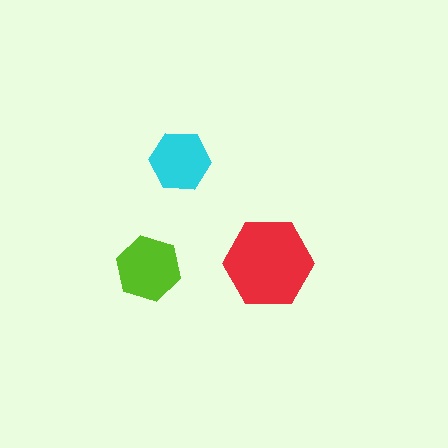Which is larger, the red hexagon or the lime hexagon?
The red one.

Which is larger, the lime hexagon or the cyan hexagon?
The lime one.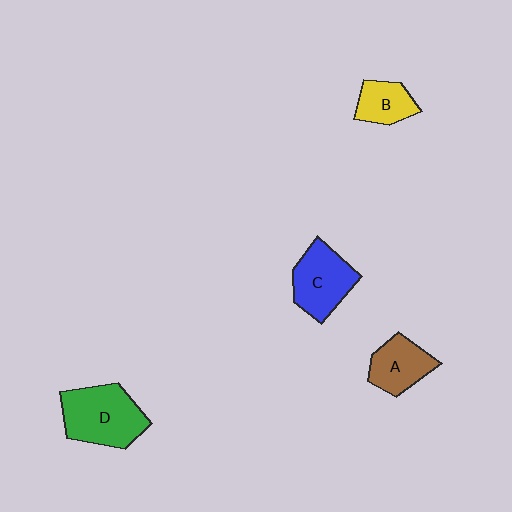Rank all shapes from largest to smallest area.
From largest to smallest: D (green), C (blue), A (brown), B (yellow).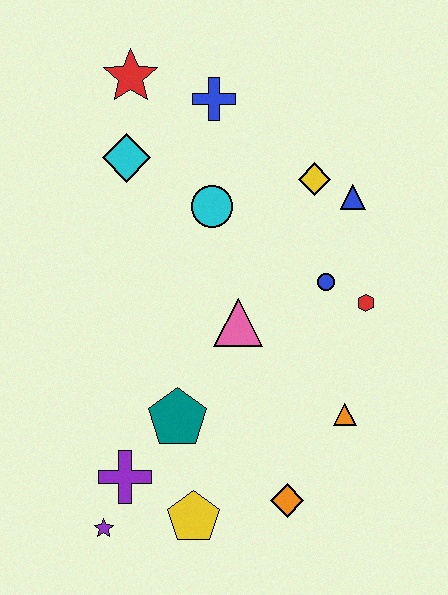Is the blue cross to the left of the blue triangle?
Yes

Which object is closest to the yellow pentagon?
The purple cross is closest to the yellow pentagon.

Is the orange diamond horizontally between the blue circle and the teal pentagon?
Yes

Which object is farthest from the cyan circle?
The purple star is farthest from the cyan circle.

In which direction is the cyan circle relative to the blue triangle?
The cyan circle is to the left of the blue triangle.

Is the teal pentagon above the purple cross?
Yes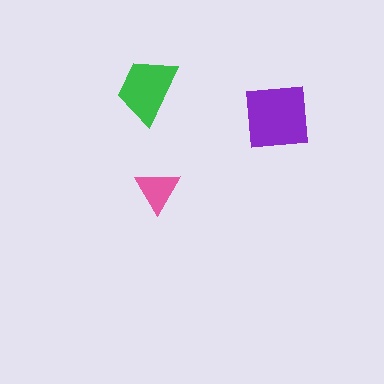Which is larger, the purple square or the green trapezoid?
The purple square.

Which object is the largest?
The purple square.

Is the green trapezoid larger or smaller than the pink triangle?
Larger.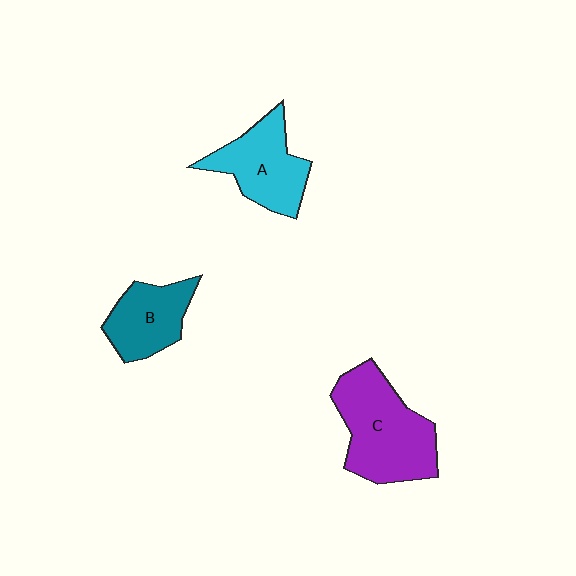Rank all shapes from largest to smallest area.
From largest to smallest: C (purple), A (cyan), B (teal).